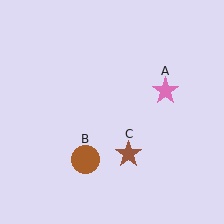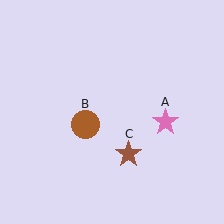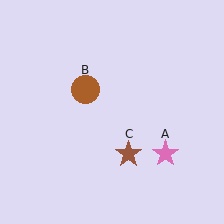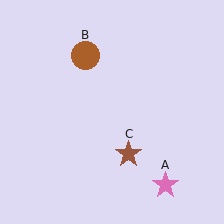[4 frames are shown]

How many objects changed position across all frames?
2 objects changed position: pink star (object A), brown circle (object B).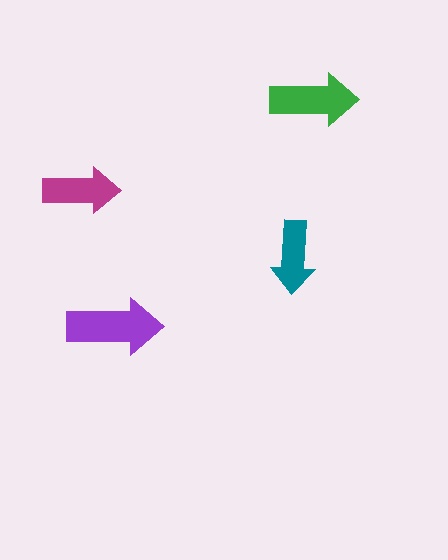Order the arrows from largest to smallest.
the purple one, the green one, the magenta one, the teal one.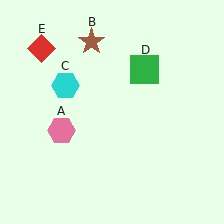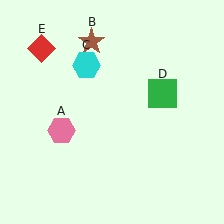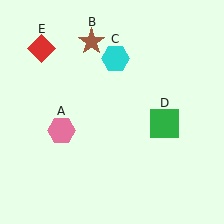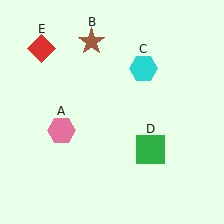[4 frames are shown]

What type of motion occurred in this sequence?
The cyan hexagon (object C), green square (object D) rotated clockwise around the center of the scene.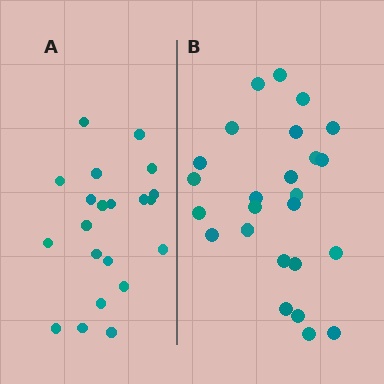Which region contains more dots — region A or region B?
Region B (the right region) has more dots.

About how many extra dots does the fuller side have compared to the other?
Region B has about 4 more dots than region A.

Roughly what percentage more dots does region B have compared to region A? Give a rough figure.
About 20% more.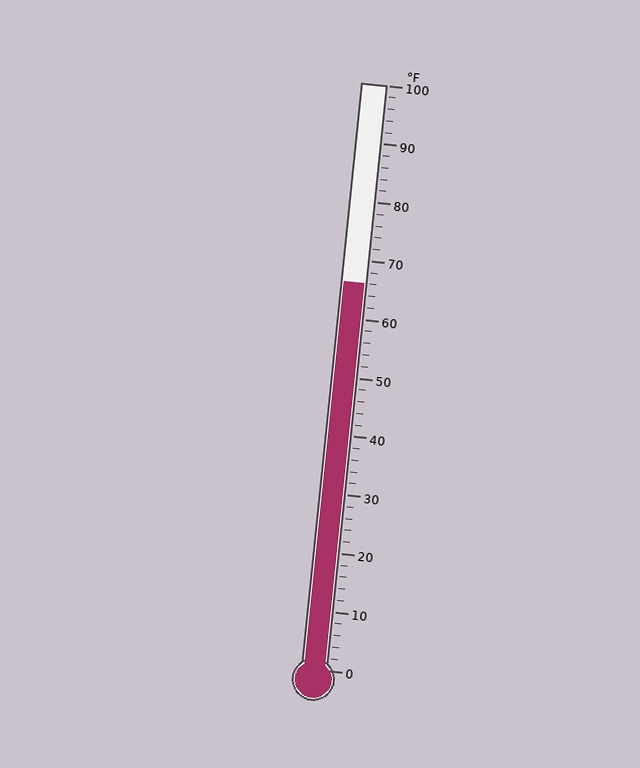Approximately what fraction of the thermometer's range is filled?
The thermometer is filled to approximately 65% of its range.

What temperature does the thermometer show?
The thermometer shows approximately 66°F.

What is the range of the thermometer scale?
The thermometer scale ranges from 0°F to 100°F.